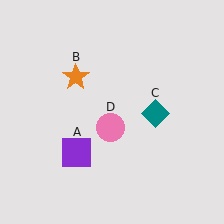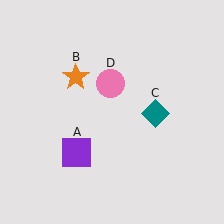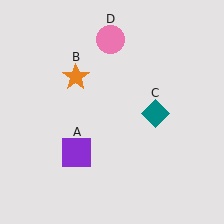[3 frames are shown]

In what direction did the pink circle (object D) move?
The pink circle (object D) moved up.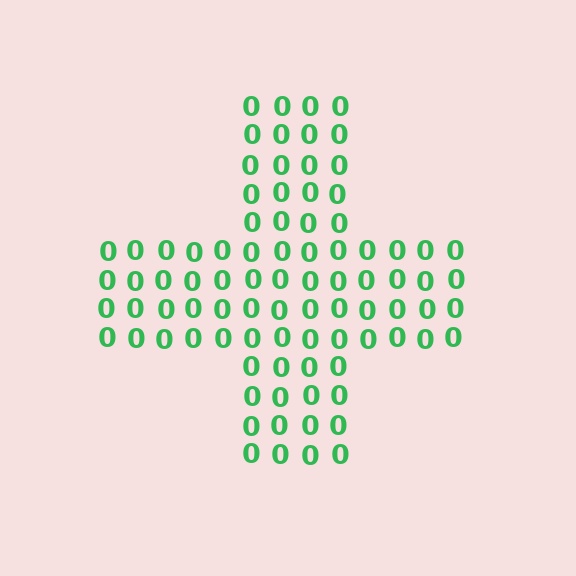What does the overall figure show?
The overall figure shows a cross.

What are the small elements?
The small elements are digit 0's.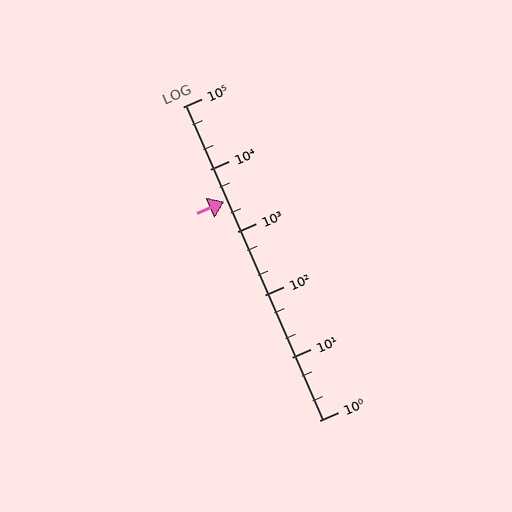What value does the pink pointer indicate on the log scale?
The pointer indicates approximately 3100.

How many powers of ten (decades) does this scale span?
The scale spans 5 decades, from 1 to 100000.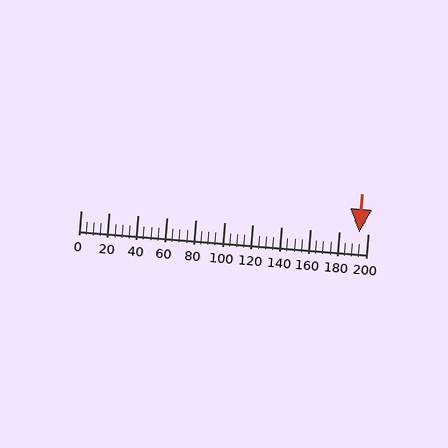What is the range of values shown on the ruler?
The ruler shows values from 0 to 200.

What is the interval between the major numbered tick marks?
The major tick marks are spaced 20 units apart.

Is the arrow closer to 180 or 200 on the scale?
The arrow is closer to 200.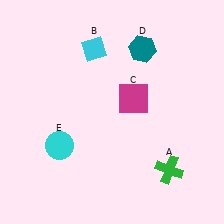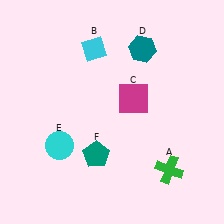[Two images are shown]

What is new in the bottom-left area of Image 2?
A teal pentagon (F) was added in the bottom-left area of Image 2.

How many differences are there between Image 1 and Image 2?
There is 1 difference between the two images.